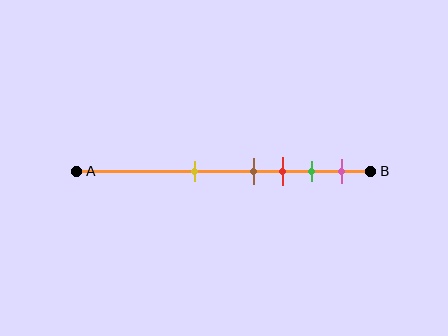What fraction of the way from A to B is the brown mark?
The brown mark is approximately 60% (0.6) of the way from A to B.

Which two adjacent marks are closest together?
The brown and red marks are the closest adjacent pair.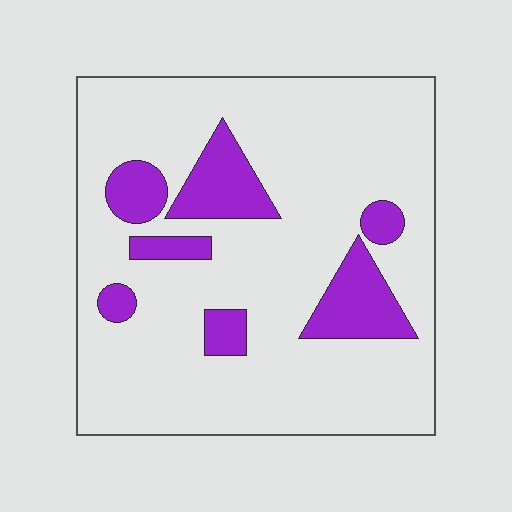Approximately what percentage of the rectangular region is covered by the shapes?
Approximately 15%.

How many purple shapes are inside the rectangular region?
7.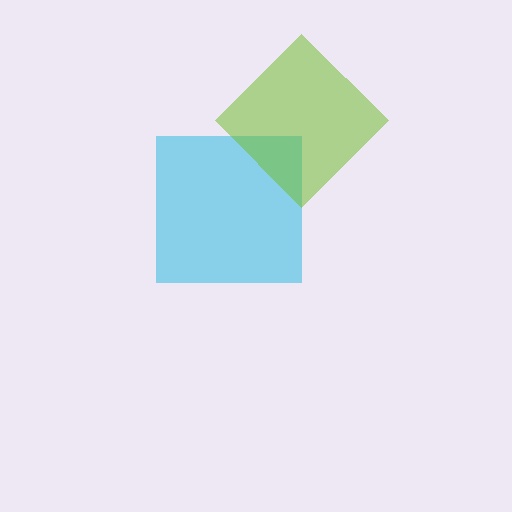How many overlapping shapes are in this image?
There are 2 overlapping shapes in the image.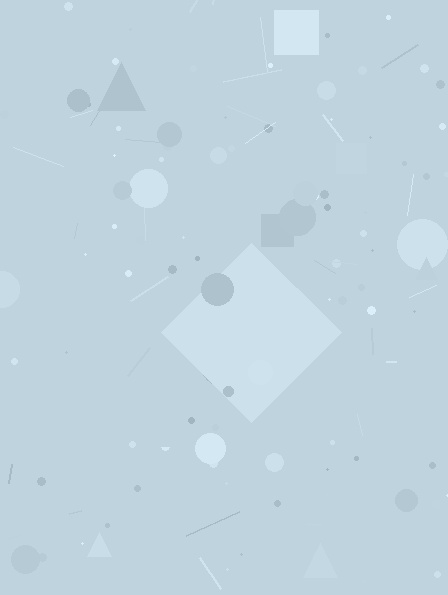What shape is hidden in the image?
A diamond is hidden in the image.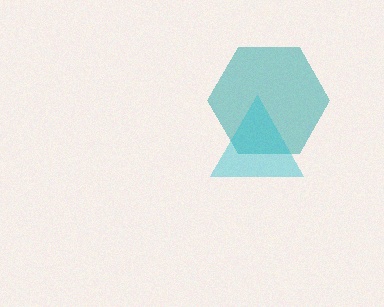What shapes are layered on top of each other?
The layered shapes are: a teal hexagon, a cyan triangle.